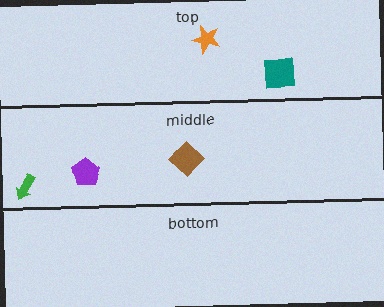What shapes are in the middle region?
The green arrow, the brown diamond, the purple pentagon.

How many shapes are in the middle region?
3.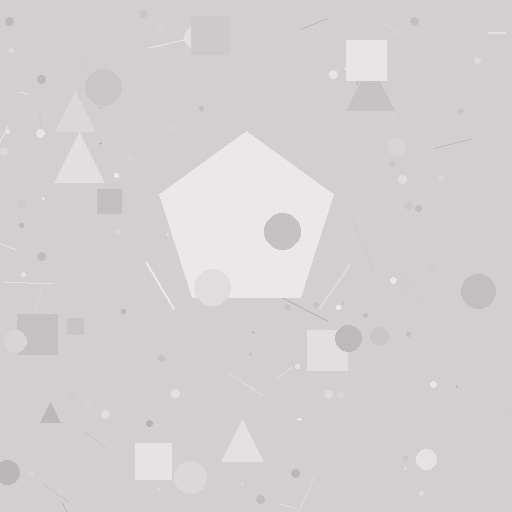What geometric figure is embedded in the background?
A pentagon is embedded in the background.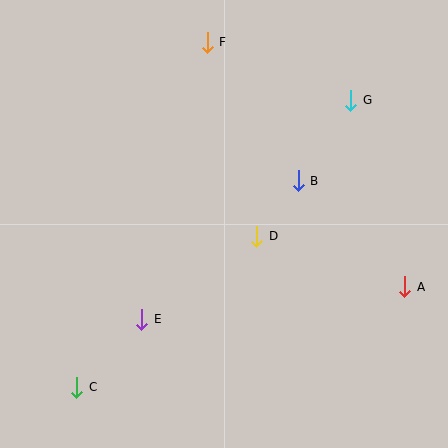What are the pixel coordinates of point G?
Point G is at (351, 100).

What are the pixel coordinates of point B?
Point B is at (298, 181).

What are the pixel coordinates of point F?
Point F is at (207, 42).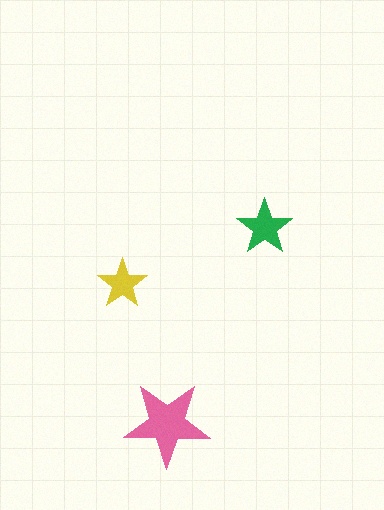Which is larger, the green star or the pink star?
The pink one.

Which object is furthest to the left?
The yellow star is leftmost.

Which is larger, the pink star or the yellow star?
The pink one.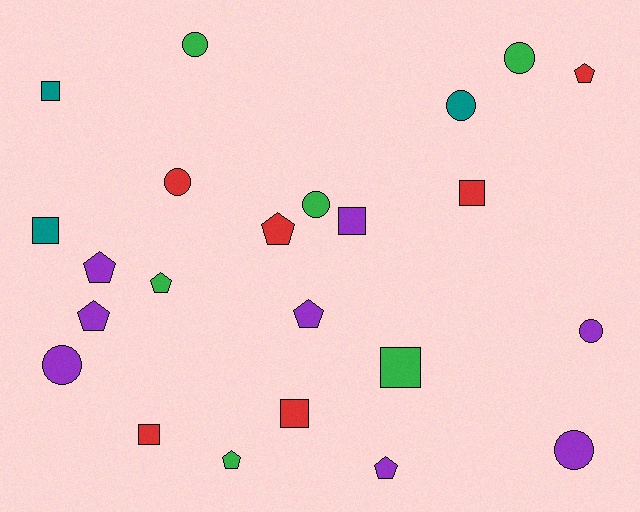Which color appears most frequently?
Purple, with 8 objects.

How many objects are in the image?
There are 23 objects.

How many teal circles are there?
There is 1 teal circle.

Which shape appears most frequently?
Pentagon, with 8 objects.